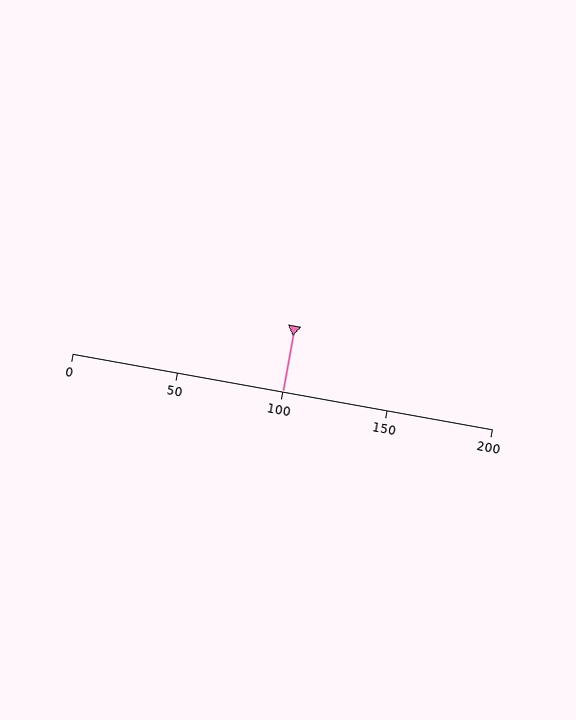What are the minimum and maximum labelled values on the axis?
The axis runs from 0 to 200.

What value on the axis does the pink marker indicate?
The marker indicates approximately 100.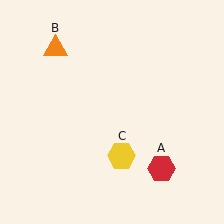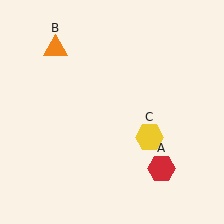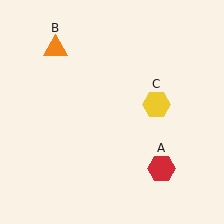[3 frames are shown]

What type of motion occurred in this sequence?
The yellow hexagon (object C) rotated counterclockwise around the center of the scene.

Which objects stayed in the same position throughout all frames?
Red hexagon (object A) and orange triangle (object B) remained stationary.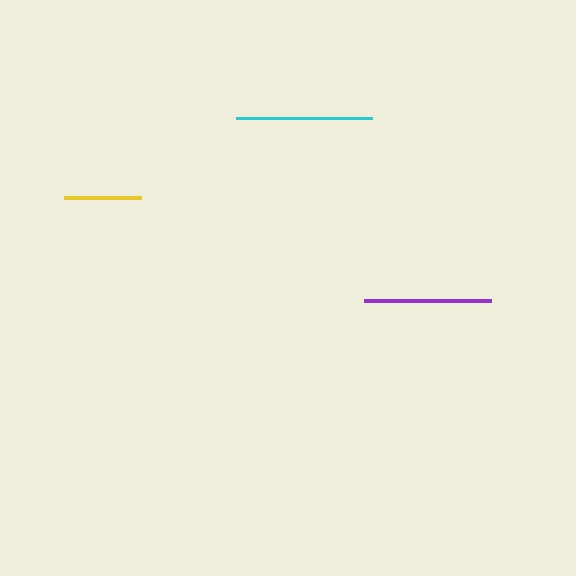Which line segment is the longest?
The cyan line is the longest at approximately 136 pixels.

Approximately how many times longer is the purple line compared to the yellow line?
The purple line is approximately 1.6 times the length of the yellow line.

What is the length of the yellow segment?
The yellow segment is approximately 77 pixels long.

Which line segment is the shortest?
The yellow line is the shortest at approximately 77 pixels.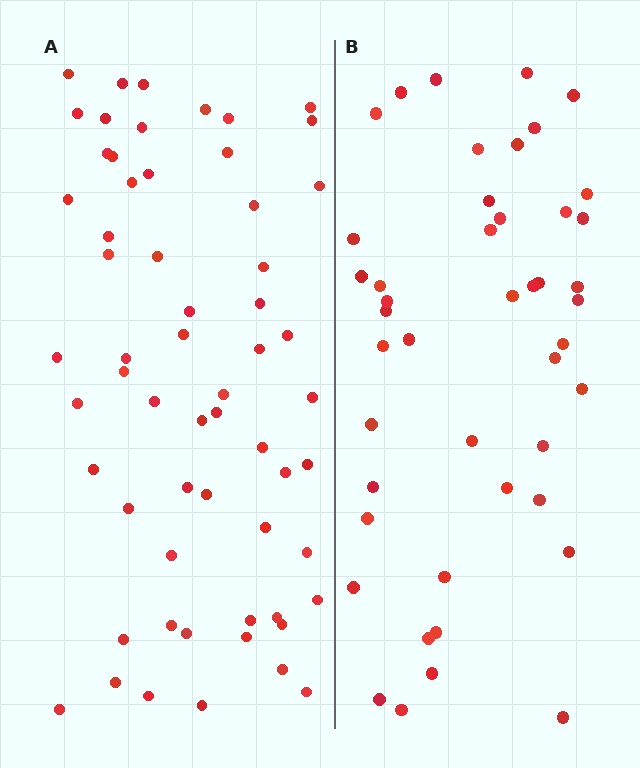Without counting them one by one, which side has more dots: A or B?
Region A (the left region) has more dots.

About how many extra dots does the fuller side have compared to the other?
Region A has approximately 15 more dots than region B.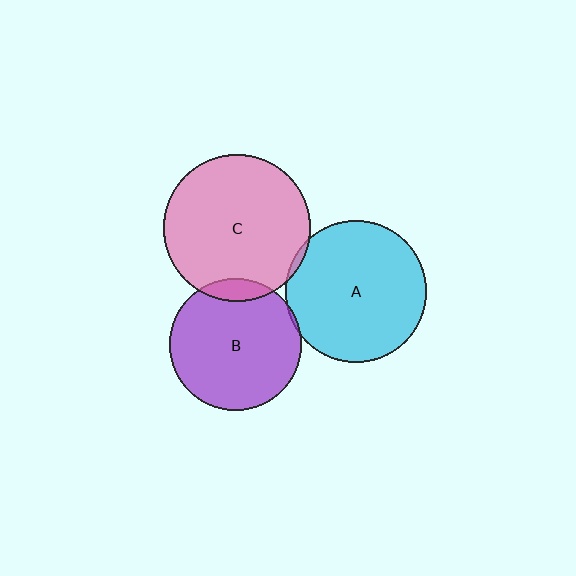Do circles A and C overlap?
Yes.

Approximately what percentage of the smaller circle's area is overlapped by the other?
Approximately 5%.